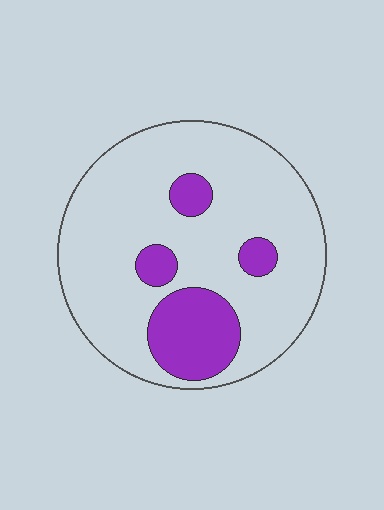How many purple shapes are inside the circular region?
4.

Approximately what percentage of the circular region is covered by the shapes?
Approximately 20%.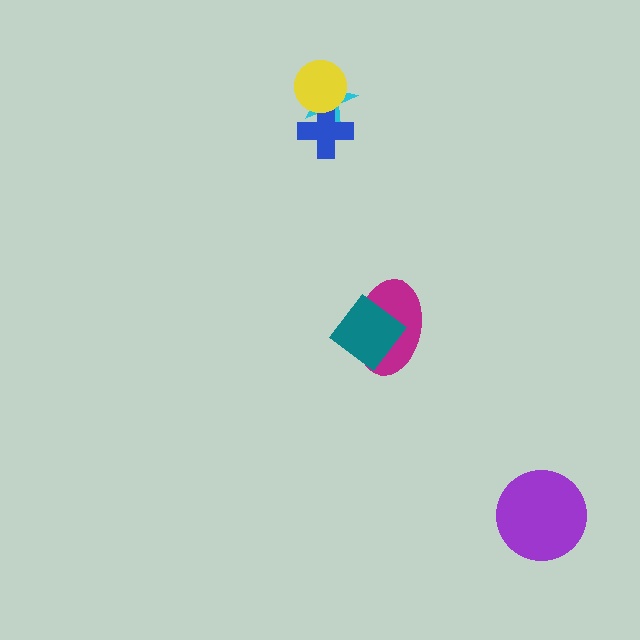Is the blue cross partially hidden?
Yes, it is partially covered by another shape.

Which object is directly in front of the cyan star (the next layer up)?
The blue cross is directly in front of the cyan star.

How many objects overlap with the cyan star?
2 objects overlap with the cyan star.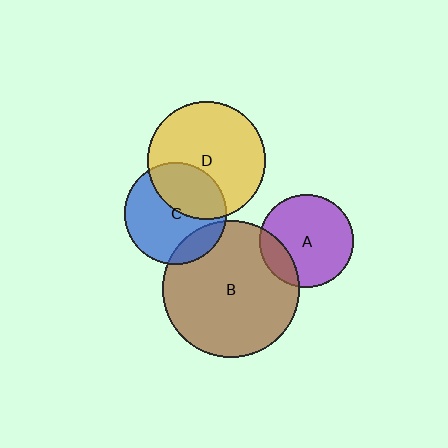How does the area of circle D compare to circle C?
Approximately 1.3 times.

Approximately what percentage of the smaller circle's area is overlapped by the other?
Approximately 40%.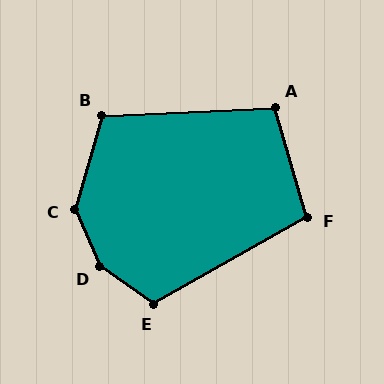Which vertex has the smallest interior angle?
F, at approximately 103 degrees.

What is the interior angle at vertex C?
Approximately 140 degrees (obtuse).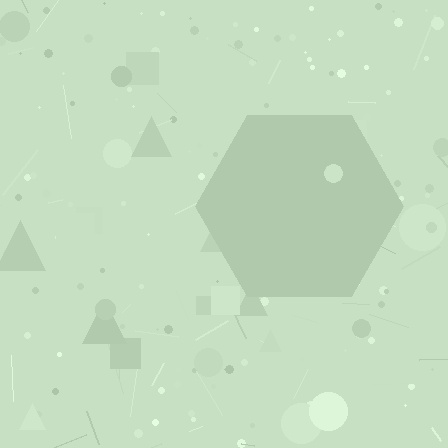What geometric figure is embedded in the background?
A hexagon is embedded in the background.